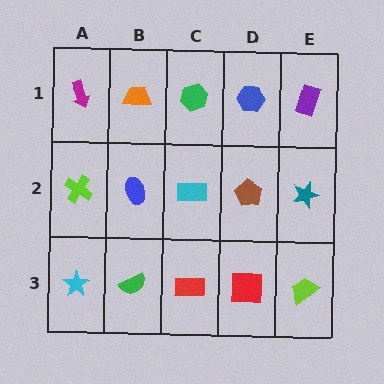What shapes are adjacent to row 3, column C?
A cyan rectangle (row 2, column C), a green semicircle (row 3, column B), a red square (row 3, column D).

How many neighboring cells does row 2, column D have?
4.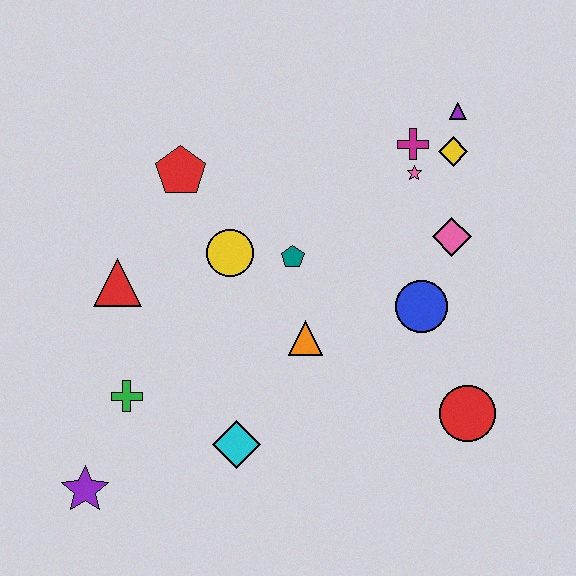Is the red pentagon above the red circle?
Yes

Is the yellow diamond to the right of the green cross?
Yes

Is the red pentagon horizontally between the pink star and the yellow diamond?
No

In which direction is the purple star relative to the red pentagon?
The purple star is below the red pentagon.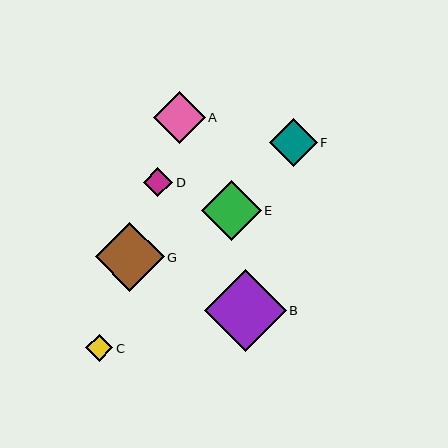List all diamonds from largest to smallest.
From largest to smallest: B, G, E, A, F, D, C.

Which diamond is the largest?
Diamond B is the largest with a size of approximately 82 pixels.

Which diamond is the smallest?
Diamond C is the smallest with a size of approximately 27 pixels.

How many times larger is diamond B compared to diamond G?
Diamond B is approximately 1.2 times the size of diamond G.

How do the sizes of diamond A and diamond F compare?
Diamond A and diamond F are approximately the same size.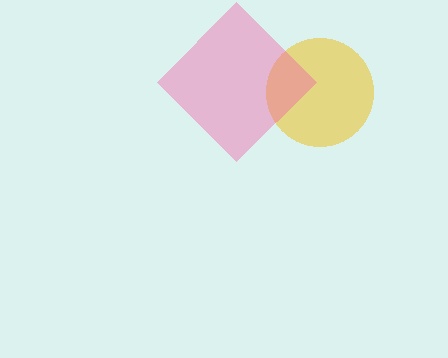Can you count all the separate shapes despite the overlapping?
Yes, there are 2 separate shapes.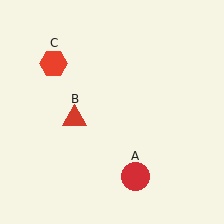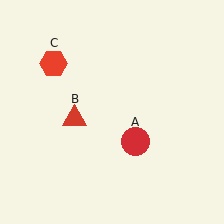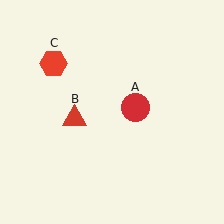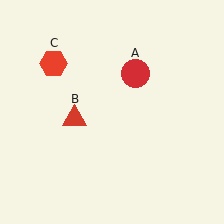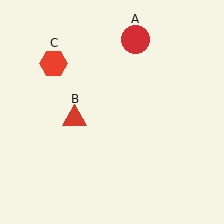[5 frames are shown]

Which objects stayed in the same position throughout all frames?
Red triangle (object B) and red hexagon (object C) remained stationary.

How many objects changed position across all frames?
1 object changed position: red circle (object A).